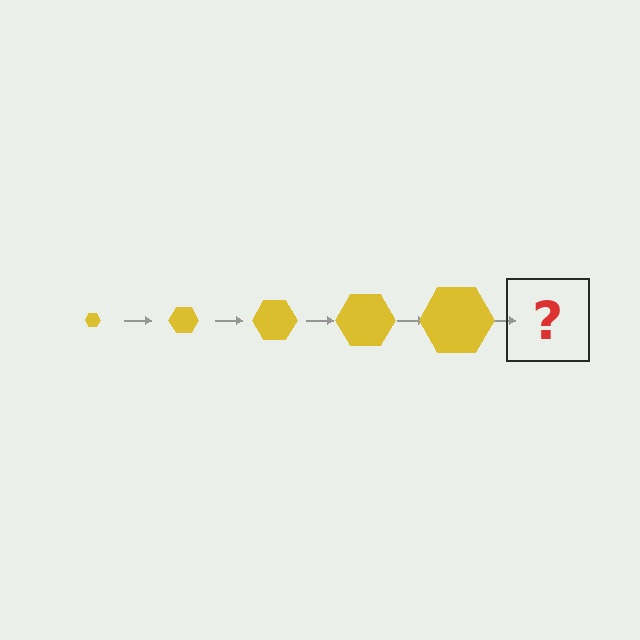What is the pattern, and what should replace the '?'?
The pattern is that the hexagon gets progressively larger each step. The '?' should be a yellow hexagon, larger than the previous one.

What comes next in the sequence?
The next element should be a yellow hexagon, larger than the previous one.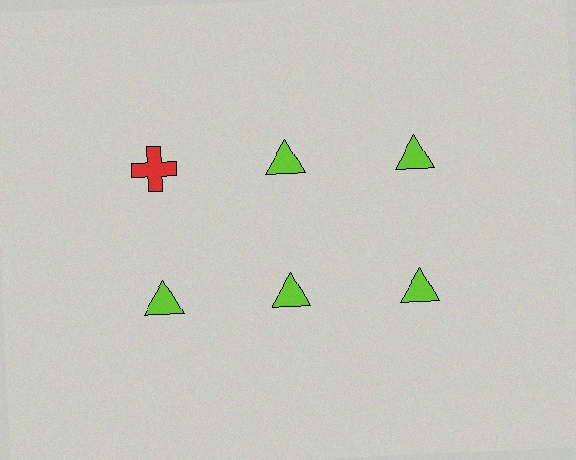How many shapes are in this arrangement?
There are 6 shapes arranged in a grid pattern.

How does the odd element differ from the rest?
It differs in both color (red instead of lime) and shape (cross instead of triangle).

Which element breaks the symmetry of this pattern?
The red cross in the top row, leftmost column breaks the symmetry. All other shapes are lime triangles.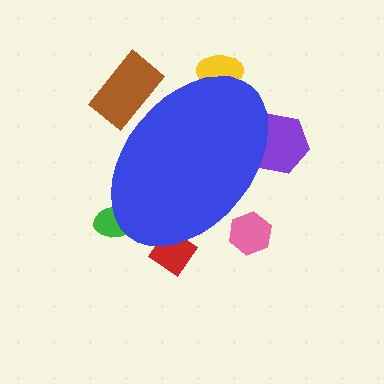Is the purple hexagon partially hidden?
Yes, the purple hexagon is partially hidden behind the blue ellipse.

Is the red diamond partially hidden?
Yes, the red diamond is partially hidden behind the blue ellipse.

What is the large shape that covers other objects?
A blue ellipse.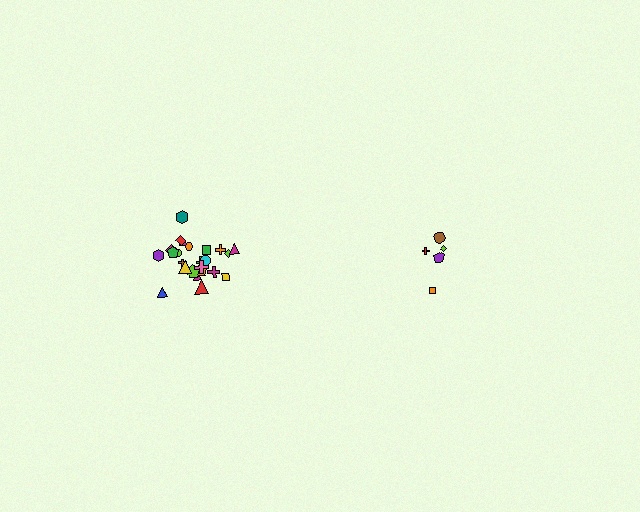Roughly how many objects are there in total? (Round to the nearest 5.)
Roughly 30 objects in total.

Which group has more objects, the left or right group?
The left group.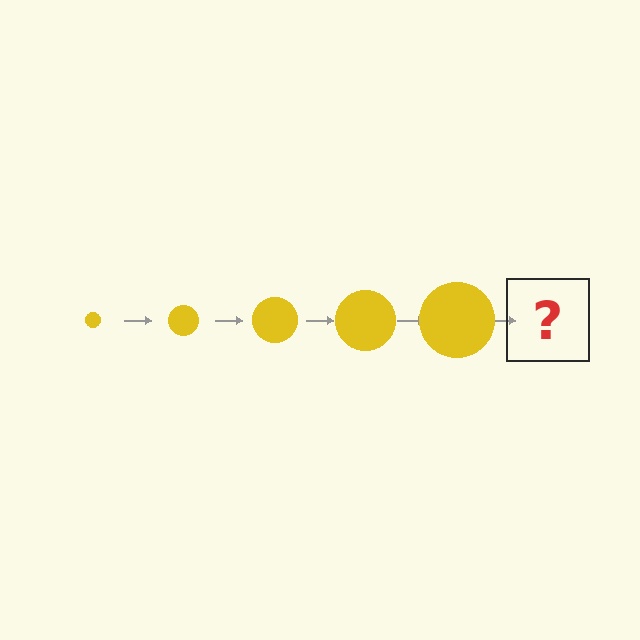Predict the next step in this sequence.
The next step is a yellow circle, larger than the previous one.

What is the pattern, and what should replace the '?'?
The pattern is that the circle gets progressively larger each step. The '?' should be a yellow circle, larger than the previous one.